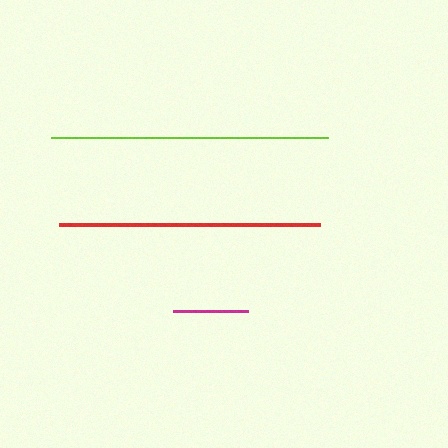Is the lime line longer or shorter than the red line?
The lime line is longer than the red line.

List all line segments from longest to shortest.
From longest to shortest: lime, red, magenta.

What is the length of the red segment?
The red segment is approximately 261 pixels long.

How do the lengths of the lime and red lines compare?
The lime and red lines are approximately the same length.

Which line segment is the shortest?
The magenta line is the shortest at approximately 75 pixels.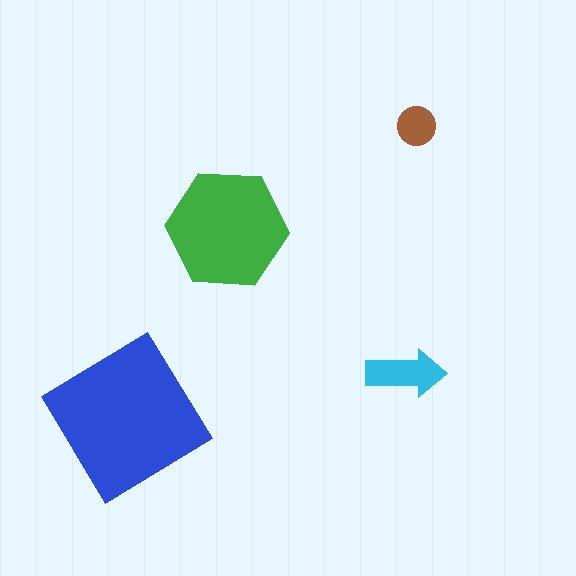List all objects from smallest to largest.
The brown circle, the cyan arrow, the green hexagon, the blue diamond.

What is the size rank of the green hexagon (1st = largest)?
2nd.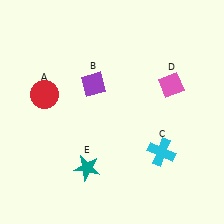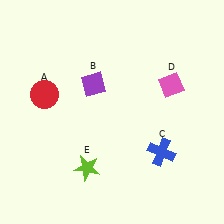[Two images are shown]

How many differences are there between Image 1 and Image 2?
There are 2 differences between the two images.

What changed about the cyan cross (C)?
In Image 1, C is cyan. In Image 2, it changed to blue.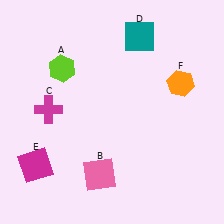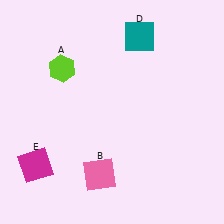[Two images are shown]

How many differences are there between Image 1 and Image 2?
There are 2 differences between the two images.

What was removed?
The orange hexagon (F), the magenta cross (C) were removed in Image 2.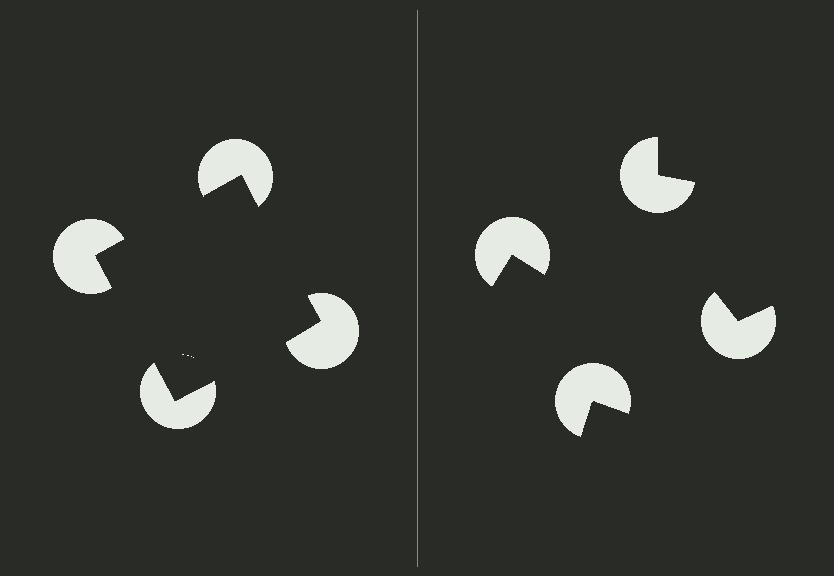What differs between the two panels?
The pac-man discs are positioned identically on both sides; only the wedge orientations differ. On the left they align to a square; on the right they are misaligned.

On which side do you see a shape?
An illusory square appears on the left side. On the right side the wedge cuts are rotated, so no coherent shape forms.